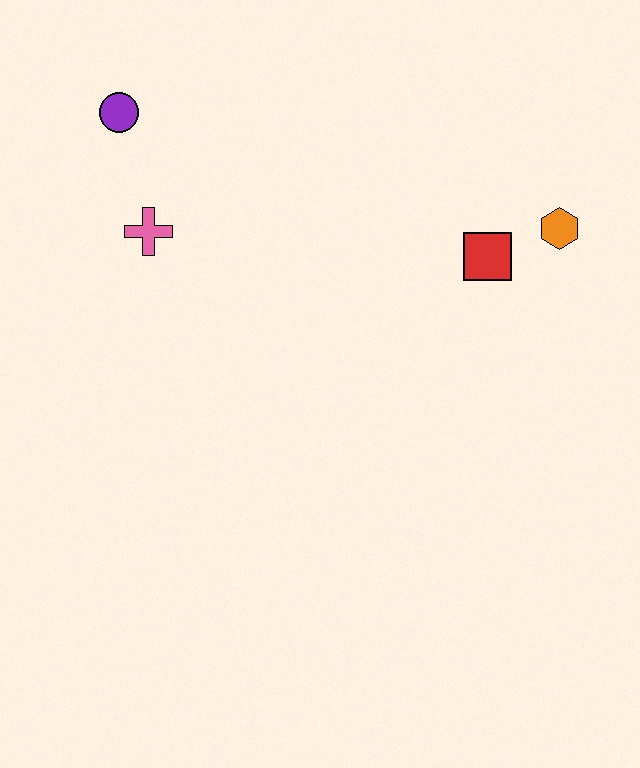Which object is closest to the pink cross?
The purple circle is closest to the pink cross.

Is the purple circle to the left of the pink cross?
Yes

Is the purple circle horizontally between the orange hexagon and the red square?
No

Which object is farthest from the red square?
The purple circle is farthest from the red square.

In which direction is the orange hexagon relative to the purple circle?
The orange hexagon is to the right of the purple circle.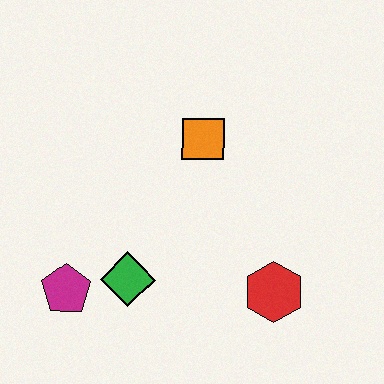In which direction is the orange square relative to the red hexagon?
The orange square is above the red hexagon.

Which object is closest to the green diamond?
The magenta pentagon is closest to the green diamond.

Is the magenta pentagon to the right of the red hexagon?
No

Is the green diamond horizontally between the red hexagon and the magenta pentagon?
Yes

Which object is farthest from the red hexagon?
The magenta pentagon is farthest from the red hexagon.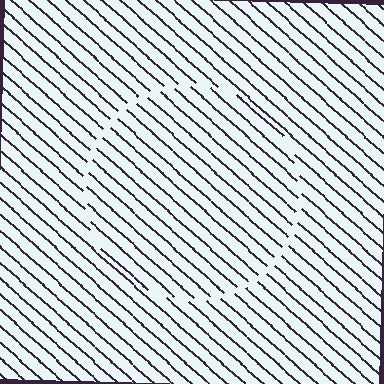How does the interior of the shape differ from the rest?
The interior of the shape contains the same grating, shifted by half a period — the contour is defined by the phase discontinuity where line-ends from the inner and outer gratings abut.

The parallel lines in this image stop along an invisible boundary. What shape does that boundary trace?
An illusory circle. The interior of the shape contains the same grating, shifted by half a period — the contour is defined by the phase discontinuity where line-ends from the inner and outer gratings abut.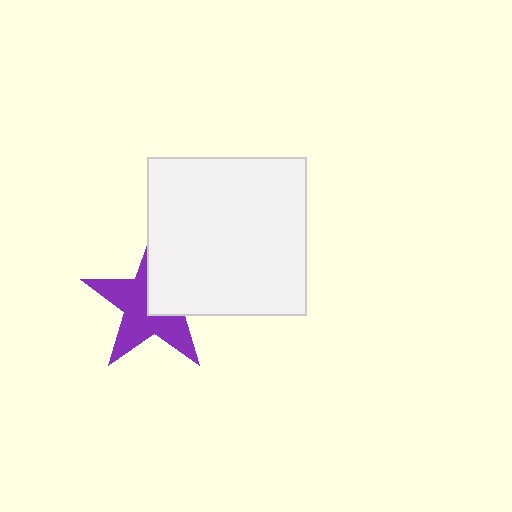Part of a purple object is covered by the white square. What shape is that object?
It is a star.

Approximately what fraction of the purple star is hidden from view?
Roughly 41% of the purple star is hidden behind the white square.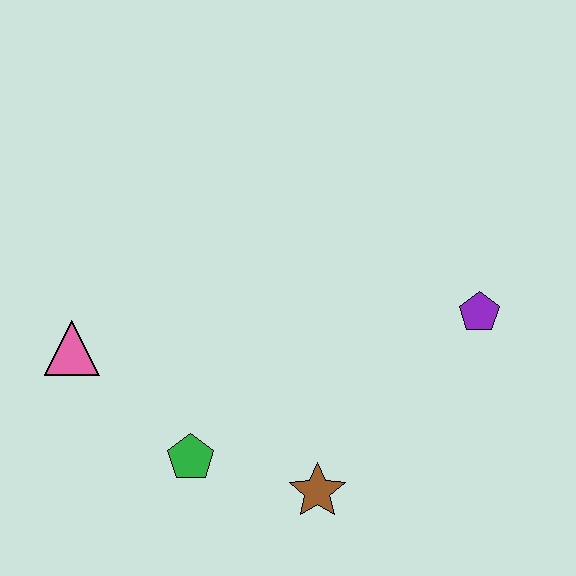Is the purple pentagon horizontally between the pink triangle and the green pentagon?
No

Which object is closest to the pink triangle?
The green pentagon is closest to the pink triangle.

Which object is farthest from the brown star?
The pink triangle is farthest from the brown star.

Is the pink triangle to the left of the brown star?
Yes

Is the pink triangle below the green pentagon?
No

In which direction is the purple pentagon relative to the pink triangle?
The purple pentagon is to the right of the pink triangle.